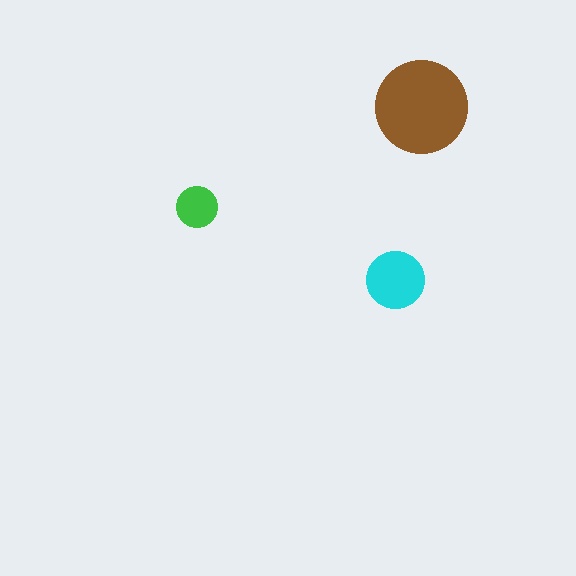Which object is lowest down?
The cyan circle is bottommost.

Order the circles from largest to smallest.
the brown one, the cyan one, the green one.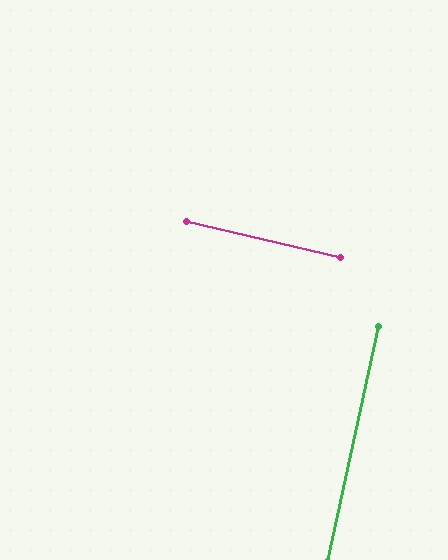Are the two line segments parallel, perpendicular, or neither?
Perpendicular — they meet at approximately 89°.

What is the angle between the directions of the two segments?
Approximately 89 degrees.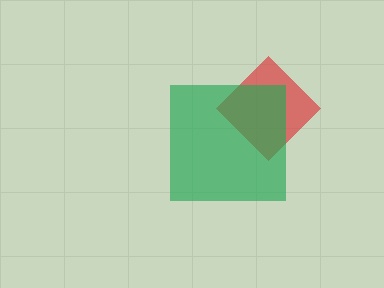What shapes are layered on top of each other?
The layered shapes are: a red diamond, a green square.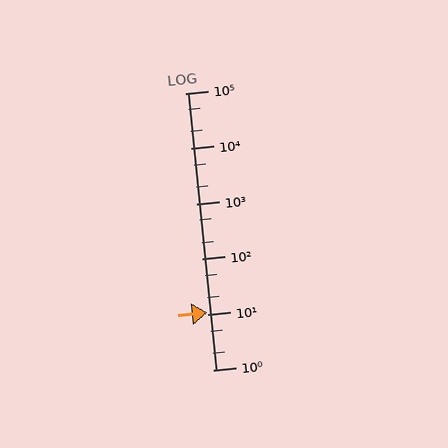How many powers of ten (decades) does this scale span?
The scale spans 5 decades, from 1 to 100000.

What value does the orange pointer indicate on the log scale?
The pointer indicates approximately 11.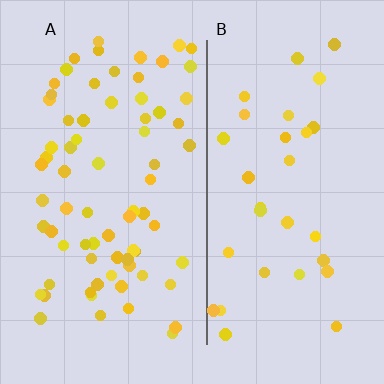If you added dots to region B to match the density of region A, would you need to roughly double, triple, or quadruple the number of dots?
Approximately double.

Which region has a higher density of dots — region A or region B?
A (the left).